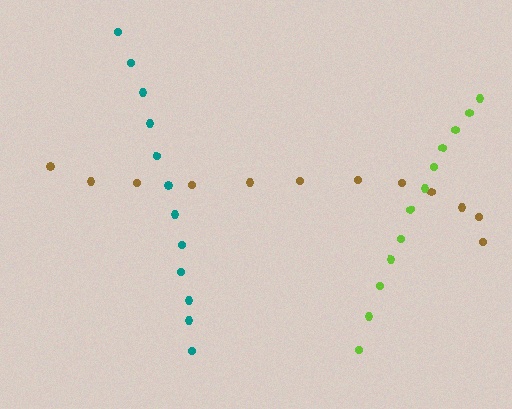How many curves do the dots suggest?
There are 3 distinct paths.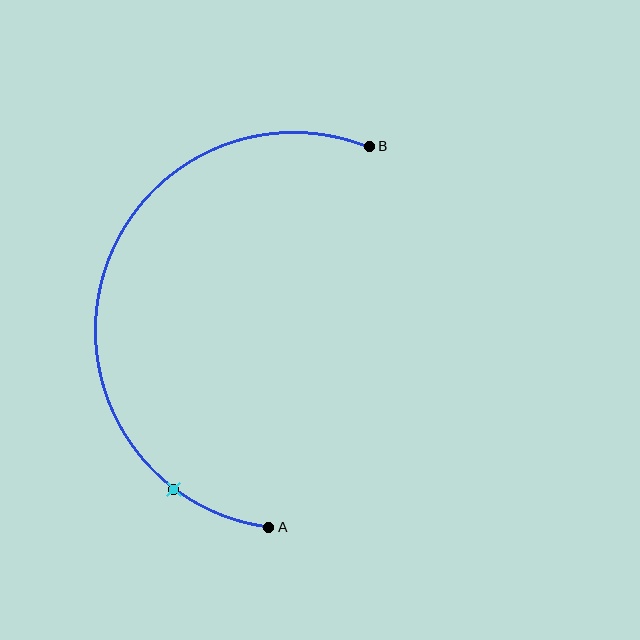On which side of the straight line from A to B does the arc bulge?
The arc bulges to the left of the straight line connecting A and B.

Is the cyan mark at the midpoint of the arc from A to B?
No. The cyan mark lies on the arc but is closer to endpoint A. The arc midpoint would be at the point on the curve equidistant along the arc from both A and B.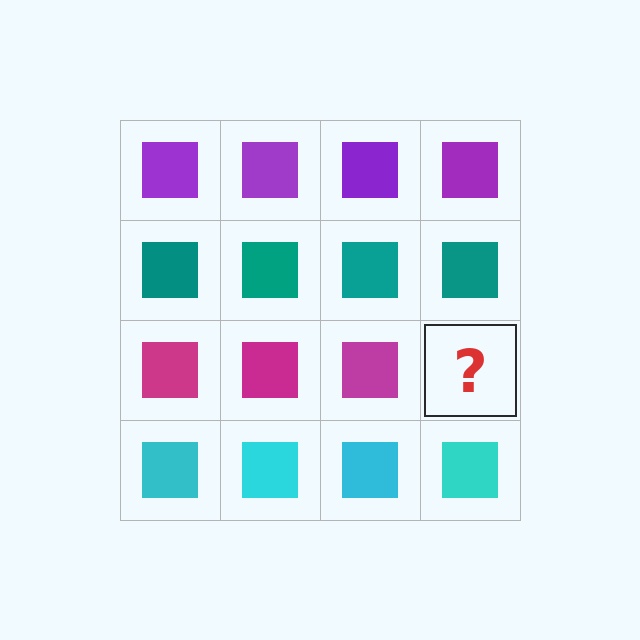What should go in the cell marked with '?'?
The missing cell should contain a magenta square.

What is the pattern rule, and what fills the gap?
The rule is that each row has a consistent color. The gap should be filled with a magenta square.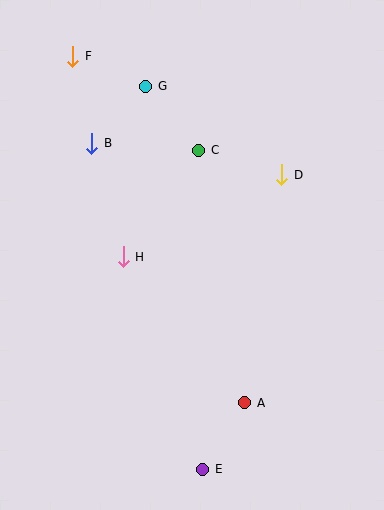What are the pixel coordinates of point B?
Point B is at (92, 143).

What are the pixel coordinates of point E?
Point E is at (203, 469).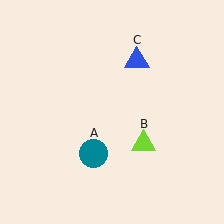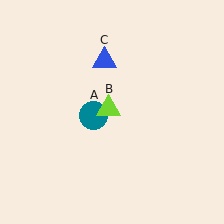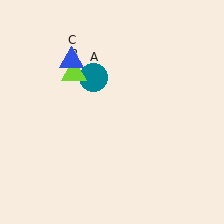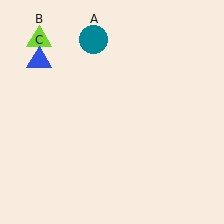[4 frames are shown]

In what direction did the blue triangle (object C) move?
The blue triangle (object C) moved left.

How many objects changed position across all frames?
3 objects changed position: teal circle (object A), lime triangle (object B), blue triangle (object C).